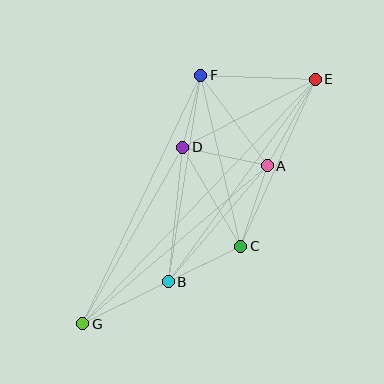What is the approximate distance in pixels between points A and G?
The distance between A and G is approximately 243 pixels.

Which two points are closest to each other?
Points D and F are closest to each other.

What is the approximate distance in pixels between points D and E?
The distance between D and E is approximately 149 pixels.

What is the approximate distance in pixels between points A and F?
The distance between A and F is approximately 112 pixels.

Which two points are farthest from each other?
Points E and G are farthest from each other.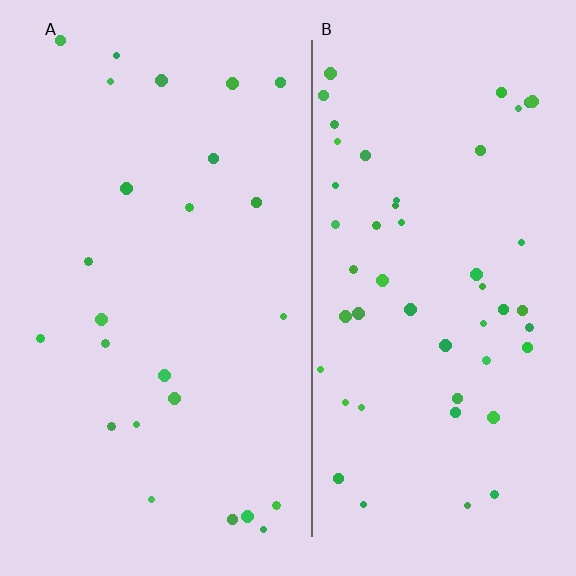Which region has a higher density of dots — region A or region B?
B (the right).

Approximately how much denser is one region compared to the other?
Approximately 2.1× — region B over region A.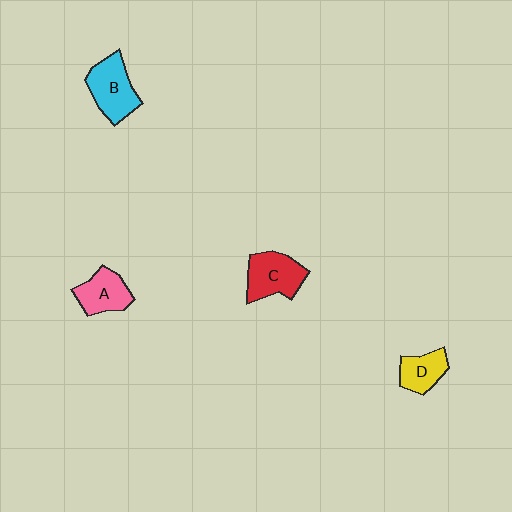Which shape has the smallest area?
Shape D (yellow).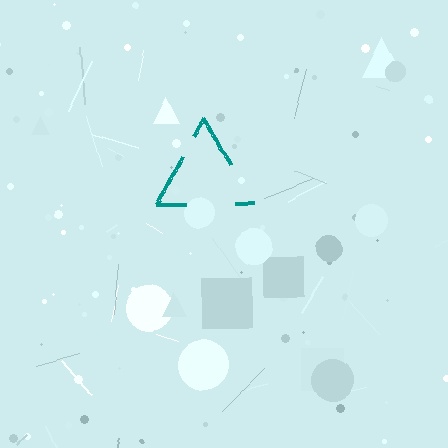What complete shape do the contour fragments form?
The contour fragments form a triangle.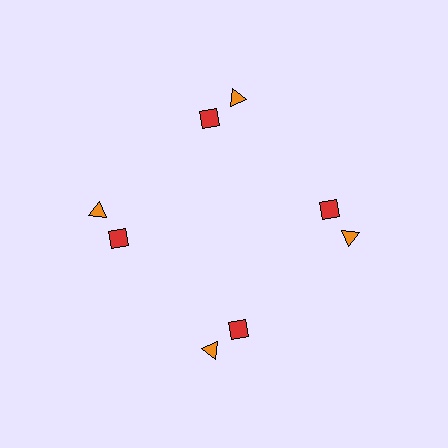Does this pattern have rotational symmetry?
Yes, this pattern has 4-fold rotational symmetry. It looks the same after rotating 90 degrees around the center.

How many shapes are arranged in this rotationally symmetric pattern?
There are 8 shapes, arranged in 4 groups of 2.